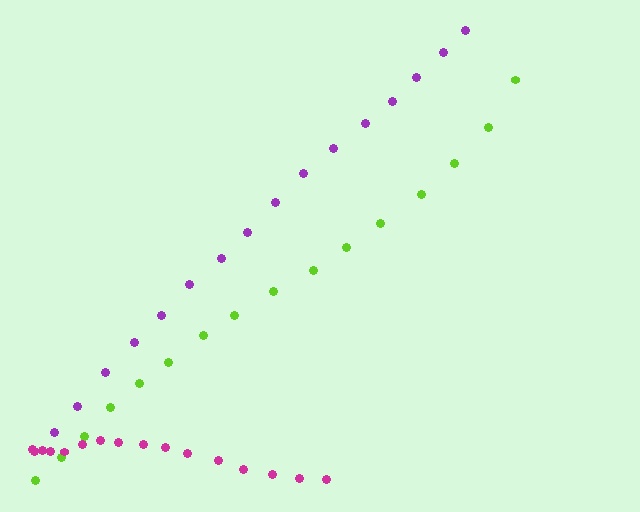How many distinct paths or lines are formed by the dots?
There are 3 distinct paths.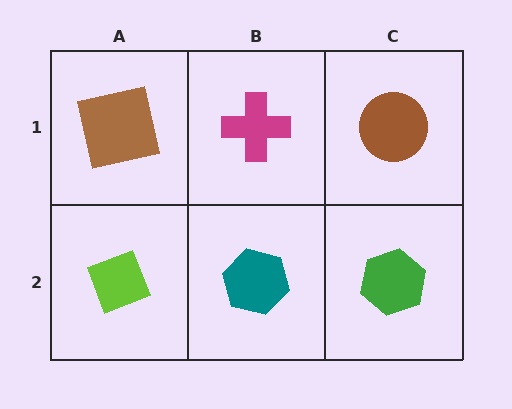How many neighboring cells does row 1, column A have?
2.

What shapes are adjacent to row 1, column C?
A green hexagon (row 2, column C), a magenta cross (row 1, column B).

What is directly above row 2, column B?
A magenta cross.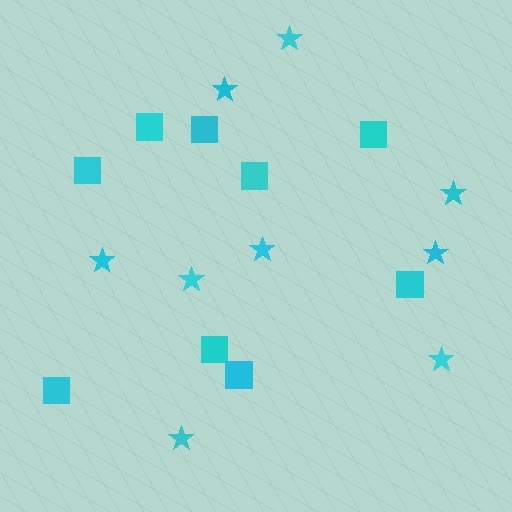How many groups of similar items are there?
There are 2 groups: one group of stars (9) and one group of squares (9).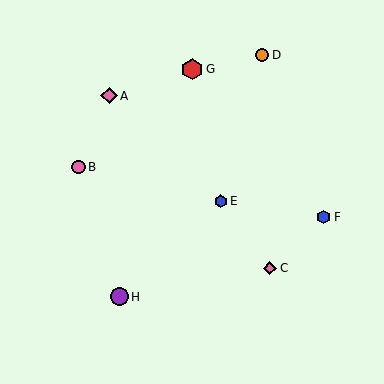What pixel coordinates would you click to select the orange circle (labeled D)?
Click at (262, 55) to select the orange circle D.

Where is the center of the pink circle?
The center of the pink circle is at (78, 167).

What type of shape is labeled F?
Shape F is a blue hexagon.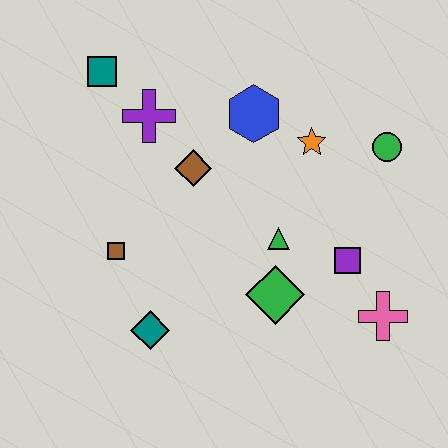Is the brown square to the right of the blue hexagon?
No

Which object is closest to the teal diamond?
The brown square is closest to the teal diamond.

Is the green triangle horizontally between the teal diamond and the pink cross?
Yes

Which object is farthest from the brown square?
The green circle is farthest from the brown square.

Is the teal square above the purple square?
Yes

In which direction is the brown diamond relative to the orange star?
The brown diamond is to the left of the orange star.